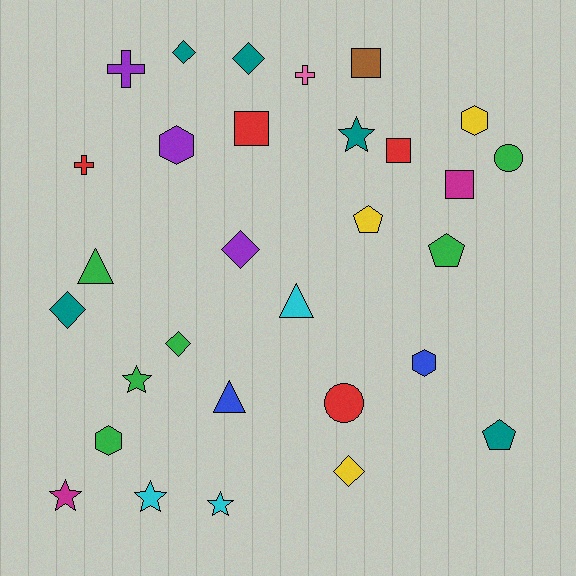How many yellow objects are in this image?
There are 3 yellow objects.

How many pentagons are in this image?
There are 3 pentagons.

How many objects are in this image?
There are 30 objects.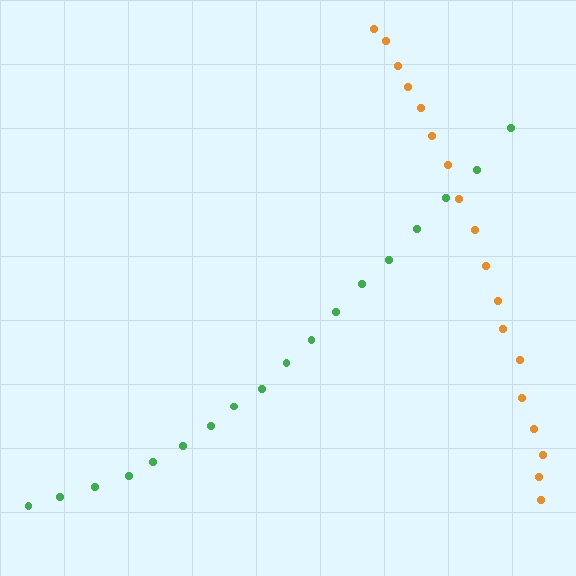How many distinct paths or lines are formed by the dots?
There are 2 distinct paths.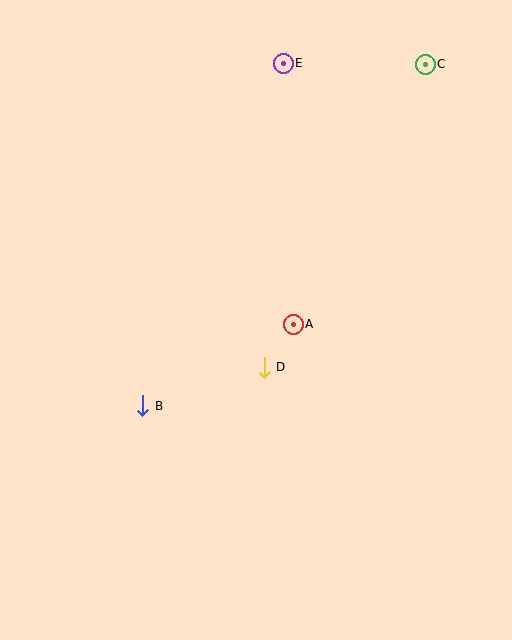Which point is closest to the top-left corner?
Point E is closest to the top-left corner.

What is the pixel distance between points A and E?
The distance between A and E is 261 pixels.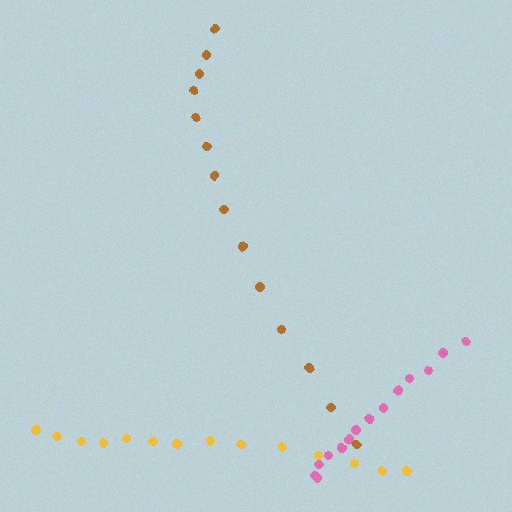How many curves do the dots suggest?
There are 3 distinct paths.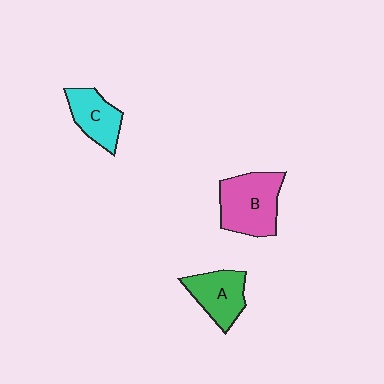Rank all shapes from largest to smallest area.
From largest to smallest: B (pink), A (green), C (cyan).